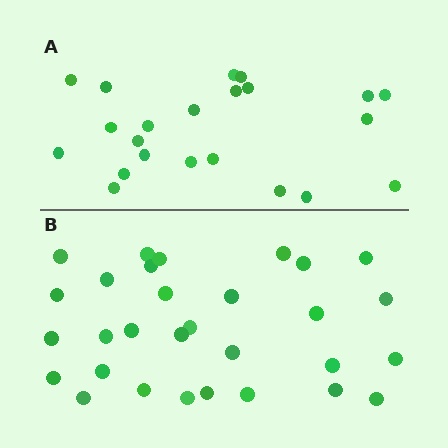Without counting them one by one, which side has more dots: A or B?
Region B (the bottom region) has more dots.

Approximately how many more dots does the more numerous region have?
Region B has roughly 8 or so more dots than region A.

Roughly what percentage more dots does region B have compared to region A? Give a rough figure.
About 35% more.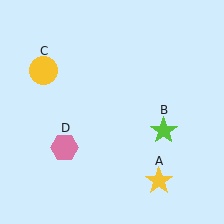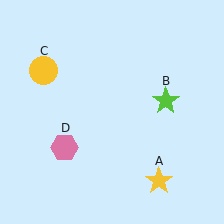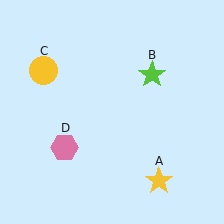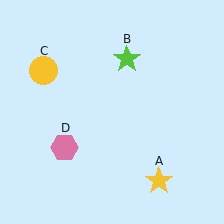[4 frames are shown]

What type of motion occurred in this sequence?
The lime star (object B) rotated counterclockwise around the center of the scene.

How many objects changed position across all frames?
1 object changed position: lime star (object B).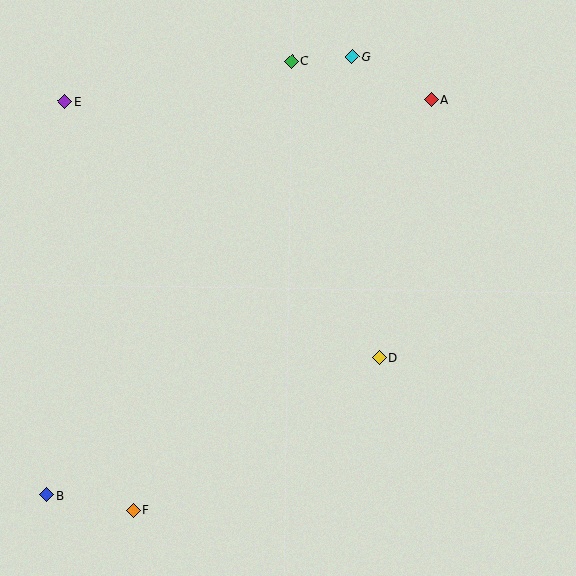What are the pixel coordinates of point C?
Point C is at (292, 61).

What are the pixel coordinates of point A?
Point A is at (431, 100).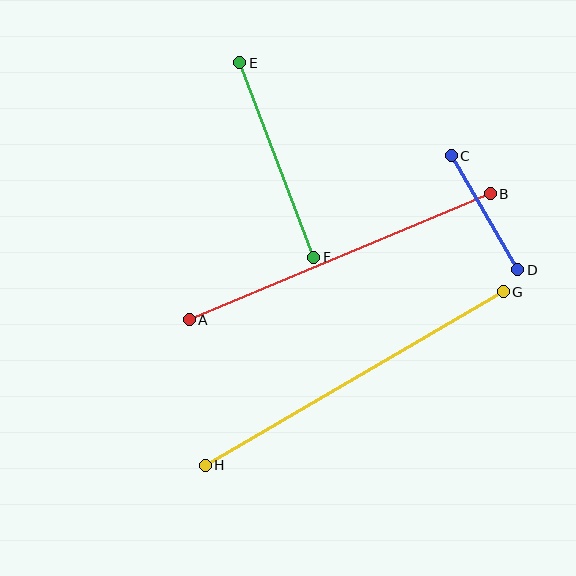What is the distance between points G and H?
The distance is approximately 345 pixels.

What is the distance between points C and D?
The distance is approximately 132 pixels.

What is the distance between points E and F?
The distance is approximately 208 pixels.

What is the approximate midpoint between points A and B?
The midpoint is at approximately (340, 257) pixels.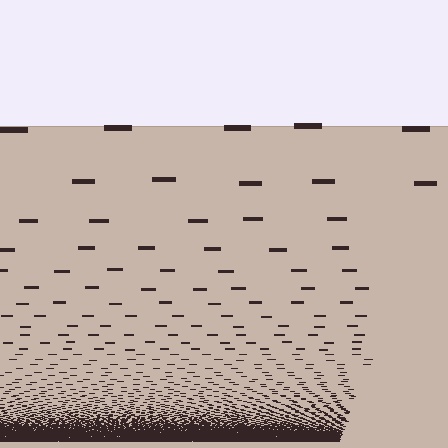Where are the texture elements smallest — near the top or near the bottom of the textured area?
Near the bottom.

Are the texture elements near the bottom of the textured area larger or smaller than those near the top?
Smaller. The gradient is inverted — elements near the bottom are smaller and denser.